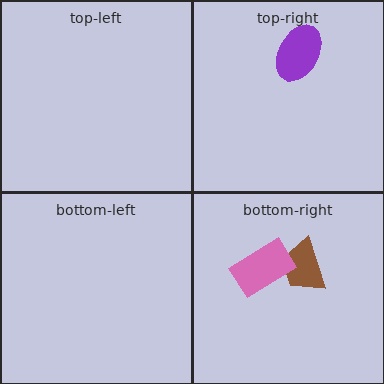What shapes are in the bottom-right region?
The brown trapezoid, the pink rectangle.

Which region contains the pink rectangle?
The bottom-right region.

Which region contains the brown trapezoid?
The bottom-right region.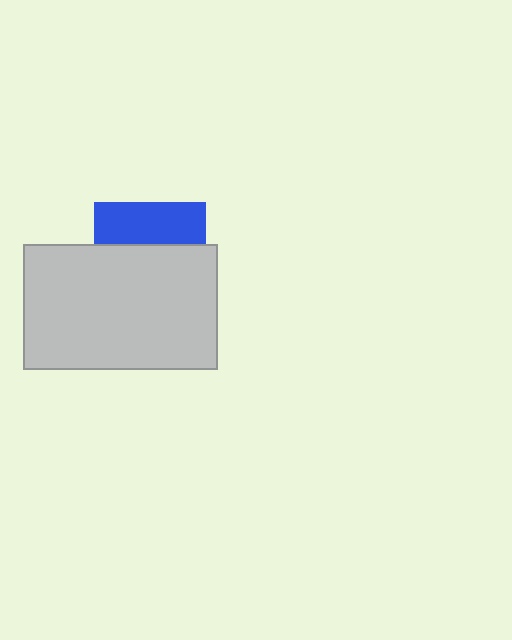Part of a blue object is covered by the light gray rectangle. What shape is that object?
It is a square.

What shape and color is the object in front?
The object in front is a light gray rectangle.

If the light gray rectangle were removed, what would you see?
You would see the complete blue square.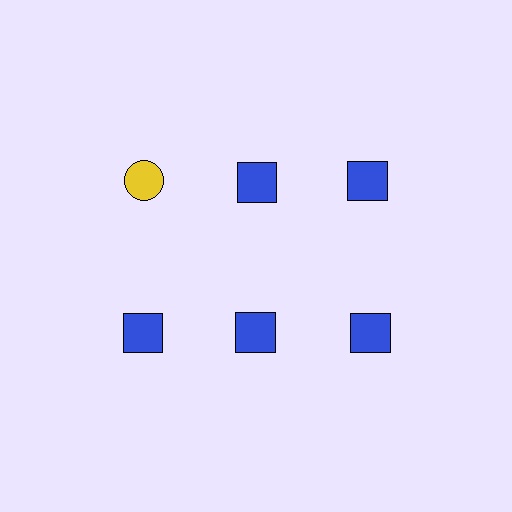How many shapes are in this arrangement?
There are 6 shapes arranged in a grid pattern.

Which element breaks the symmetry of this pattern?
The yellow circle in the top row, leftmost column breaks the symmetry. All other shapes are blue squares.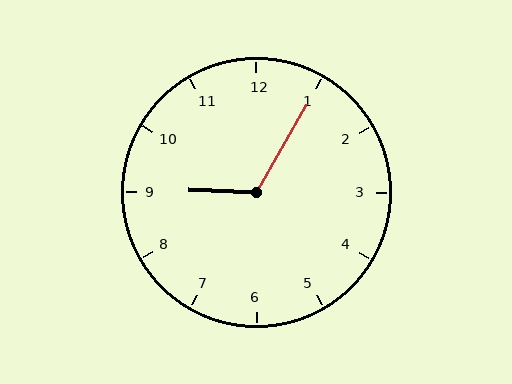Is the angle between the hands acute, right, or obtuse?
It is obtuse.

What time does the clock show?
9:05.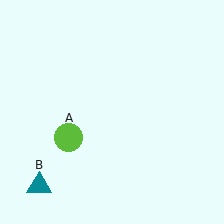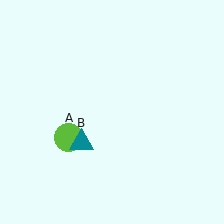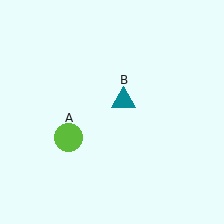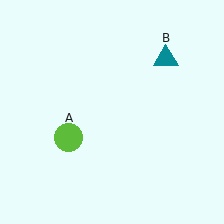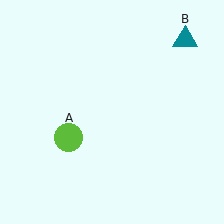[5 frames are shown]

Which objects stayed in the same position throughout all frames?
Lime circle (object A) remained stationary.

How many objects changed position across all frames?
1 object changed position: teal triangle (object B).